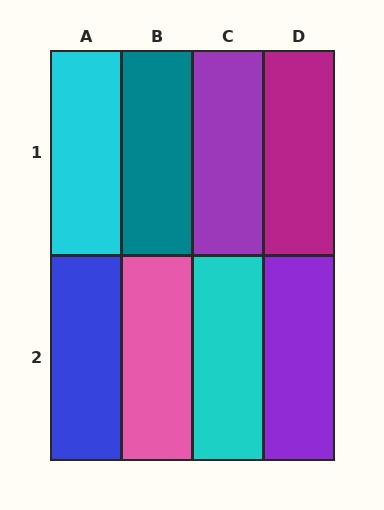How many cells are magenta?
1 cell is magenta.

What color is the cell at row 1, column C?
Purple.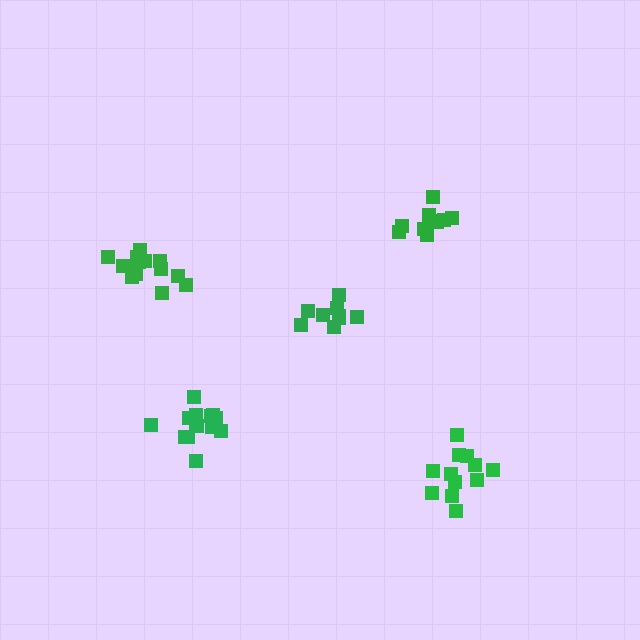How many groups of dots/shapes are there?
There are 5 groups.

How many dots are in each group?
Group 1: 11 dots, Group 2: 12 dots, Group 3: 9 dots, Group 4: 14 dots, Group 5: 14 dots (60 total).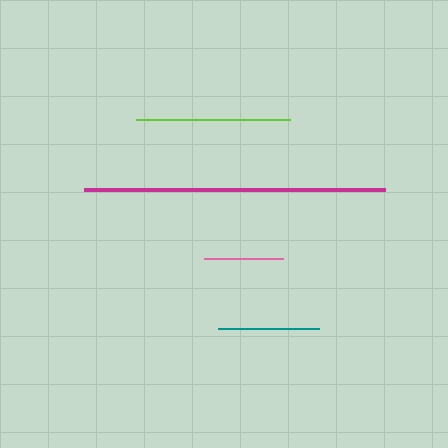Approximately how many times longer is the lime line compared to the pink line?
The lime line is approximately 1.9 times the length of the pink line.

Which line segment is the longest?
The magenta line is the longest at approximately 300 pixels.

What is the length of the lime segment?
The lime segment is approximately 154 pixels long.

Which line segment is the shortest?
The pink line is the shortest at approximately 79 pixels.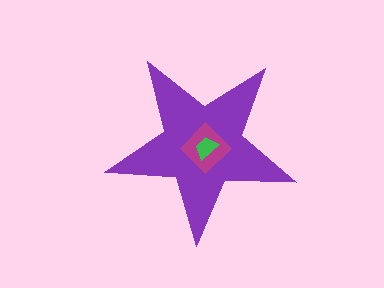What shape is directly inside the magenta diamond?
The green trapezoid.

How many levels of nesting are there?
3.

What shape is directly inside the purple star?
The magenta diamond.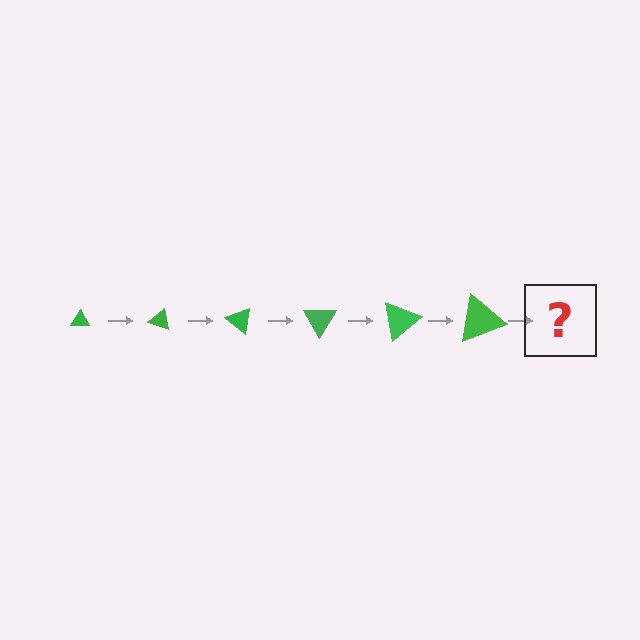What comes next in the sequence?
The next element should be a triangle, larger than the previous one and rotated 120 degrees from the start.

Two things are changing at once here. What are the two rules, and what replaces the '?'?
The two rules are that the triangle grows larger each step and it rotates 20 degrees each step. The '?' should be a triangle, larger than the previous one and rotated 120 degrees from the start.